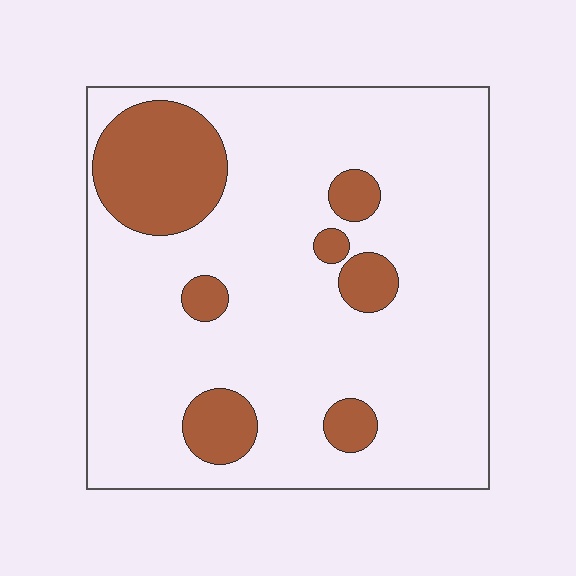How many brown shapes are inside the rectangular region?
7.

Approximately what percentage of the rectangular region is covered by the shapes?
Approximately 20%.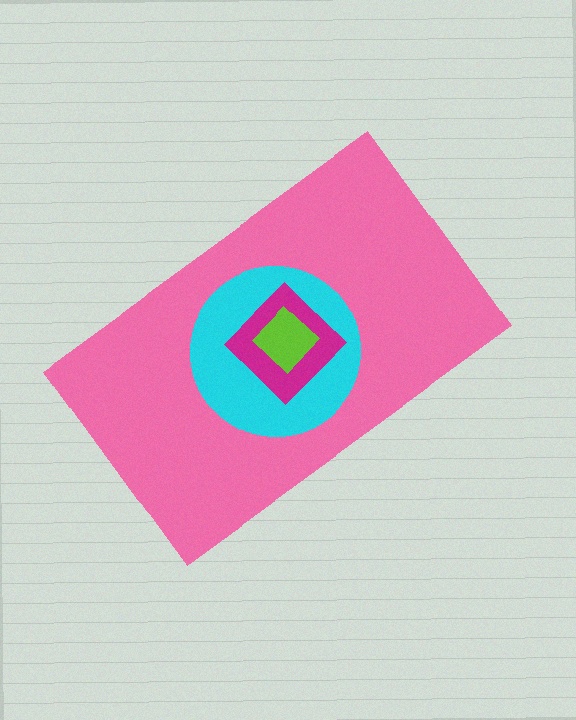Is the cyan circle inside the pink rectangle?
Yes.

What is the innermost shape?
The lime diamond.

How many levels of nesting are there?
4.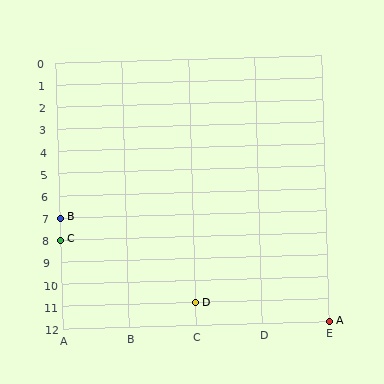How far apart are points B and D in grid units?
Points B and D are 2 columns and 4 rows apart (about 4.5 grid units diagonally).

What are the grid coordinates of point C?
Point C is at grid coordinates (A, 8).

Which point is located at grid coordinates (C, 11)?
Point D is at (C, 11).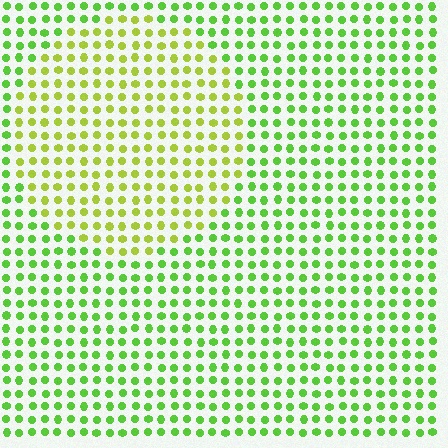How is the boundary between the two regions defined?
The boundary is defined purely by a slight shift in hue (about 32 degrees). Spacing, size, and orientation are identical on both sides.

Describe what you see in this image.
The image is filled with small lime elements in a uniform arrangement. A circle-shaped region is visible where the elements are tinted to a slightly different hue, forming a subtle color boundary.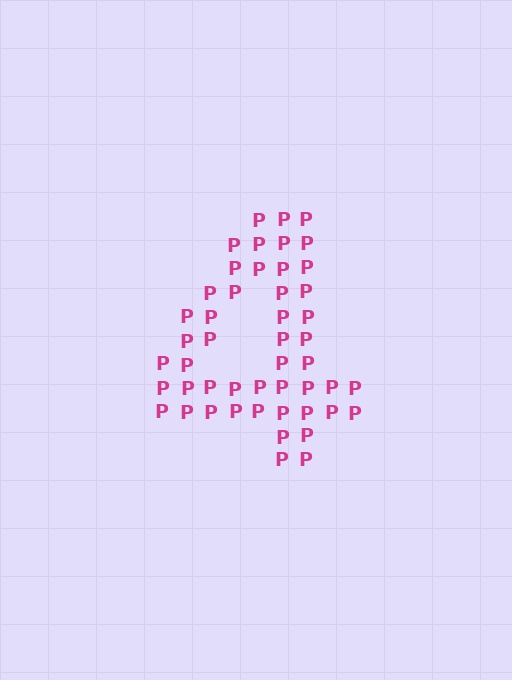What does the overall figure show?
The overall figure shows the digit 4.